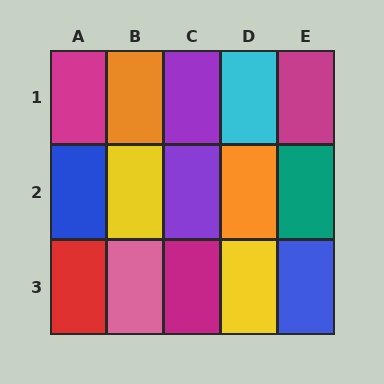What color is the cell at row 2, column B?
Yellow.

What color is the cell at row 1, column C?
Purple.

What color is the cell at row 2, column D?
Orange.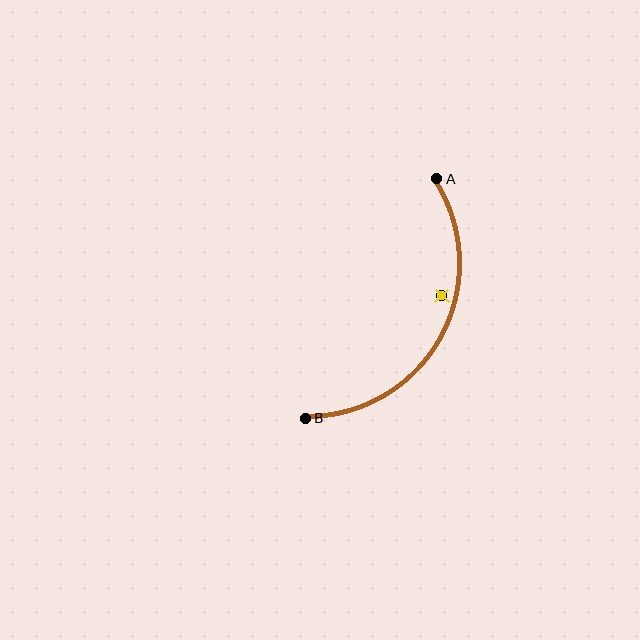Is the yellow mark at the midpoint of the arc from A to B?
No — the yellow mark does not lie on the arc at all. It sits slightly inside the curve.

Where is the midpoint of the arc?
The arc midpoint is the point on the curve farthest from the straight line joining A and B. It sits to the right of that line.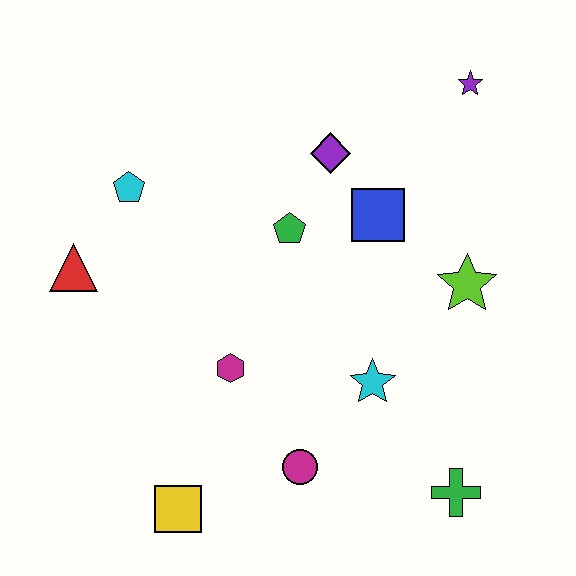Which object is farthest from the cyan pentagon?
The green cross is farthest from the cyan pentagon.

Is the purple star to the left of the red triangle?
No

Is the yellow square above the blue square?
No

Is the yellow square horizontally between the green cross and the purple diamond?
No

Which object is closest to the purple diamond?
The blue square is closest to the purple diamond.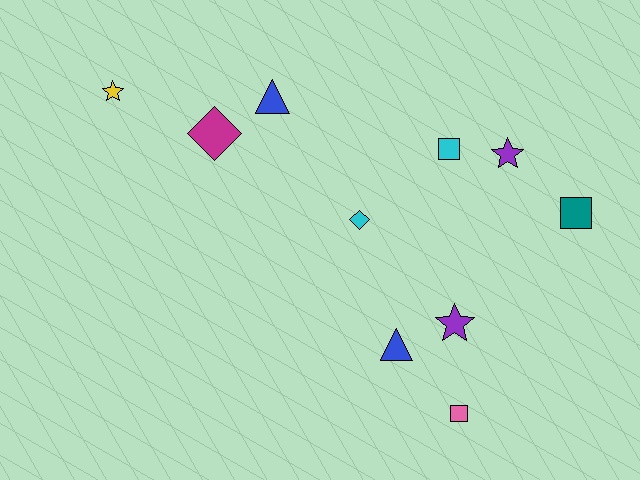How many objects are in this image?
There are 10 objects.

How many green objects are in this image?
There are no green objects.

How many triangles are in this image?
There are 2 triangles.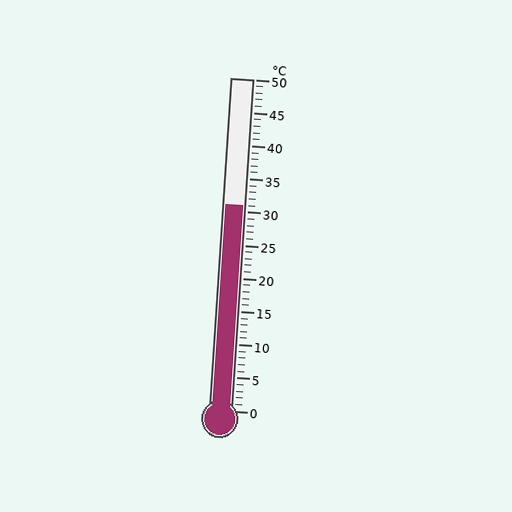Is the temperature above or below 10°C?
The temperature is above 10°C.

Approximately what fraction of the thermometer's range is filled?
The thermometer is filled to approximately 60% of its range.